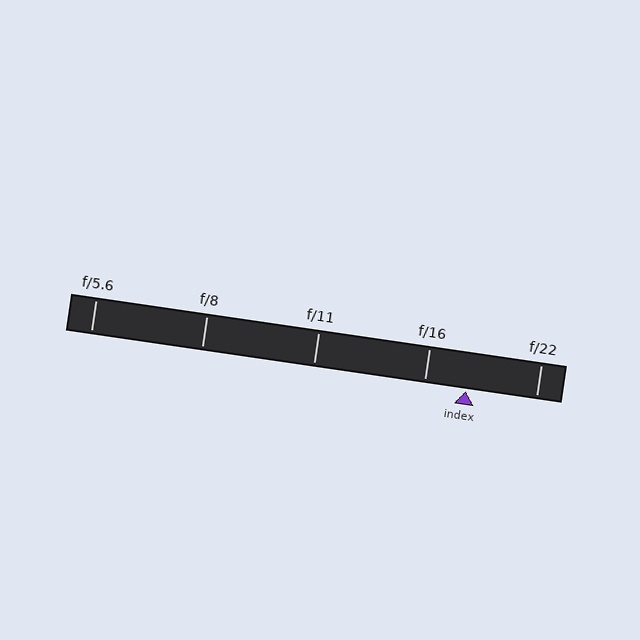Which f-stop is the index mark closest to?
The index mark is closest to f/16.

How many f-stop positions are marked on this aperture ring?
There are 5 f-stop positions marked.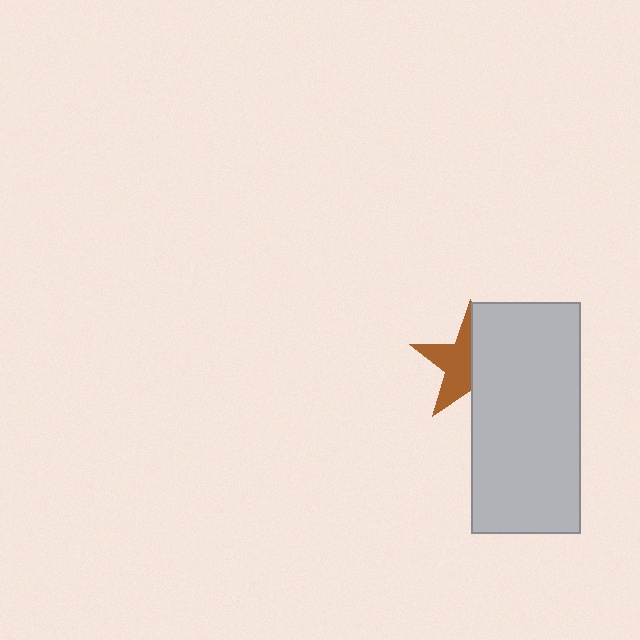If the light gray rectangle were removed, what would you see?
You would see the complete brown star.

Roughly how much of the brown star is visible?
About half of it is visible (roughly 52%).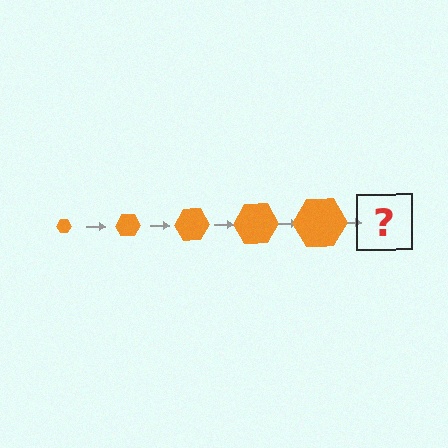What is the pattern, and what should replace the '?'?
The pattern is that the hexagon gets progressively larger each step. The '?' should be an orange hexagon, larger than the previous one.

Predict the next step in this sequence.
The next step is an orange hexagon, larger than the previous one.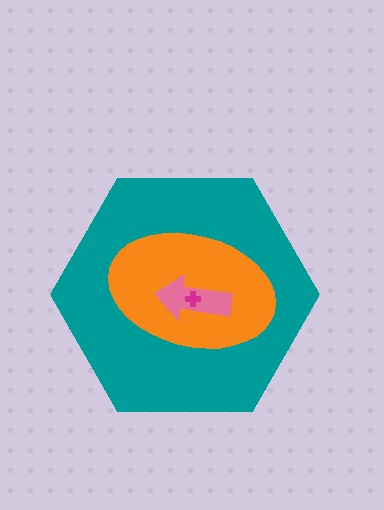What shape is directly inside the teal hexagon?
The orange ellipse.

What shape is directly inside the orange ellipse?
The pink arrow.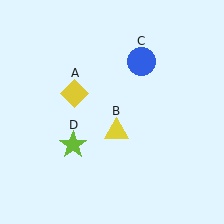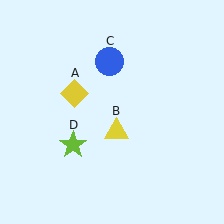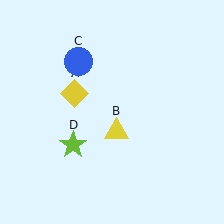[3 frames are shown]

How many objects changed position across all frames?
1 object changed position: blue circle (object C).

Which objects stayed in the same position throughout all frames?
Yellow diamond (object A) and yellow triangle (object B) and lime star (object D) remained stationary.